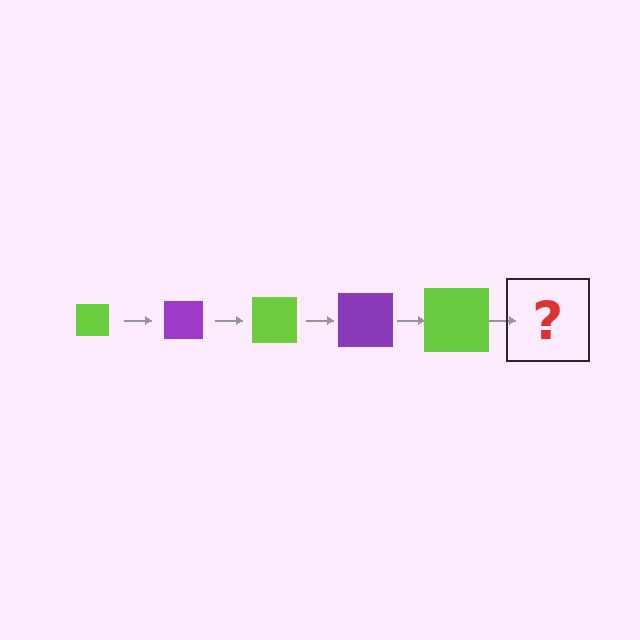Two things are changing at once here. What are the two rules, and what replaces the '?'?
The two rules are that the square grows larger each step and the color cycles through lime and purple. The '?' should be a purple square, larger than the previous one.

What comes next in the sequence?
The next element should be a purple square, larger than the previous one.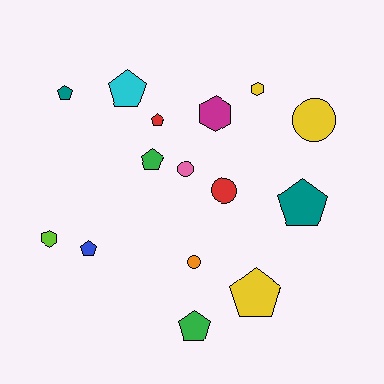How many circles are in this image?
There are 4 circles.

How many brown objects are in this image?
There are no brown objects.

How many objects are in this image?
There are 15 objects.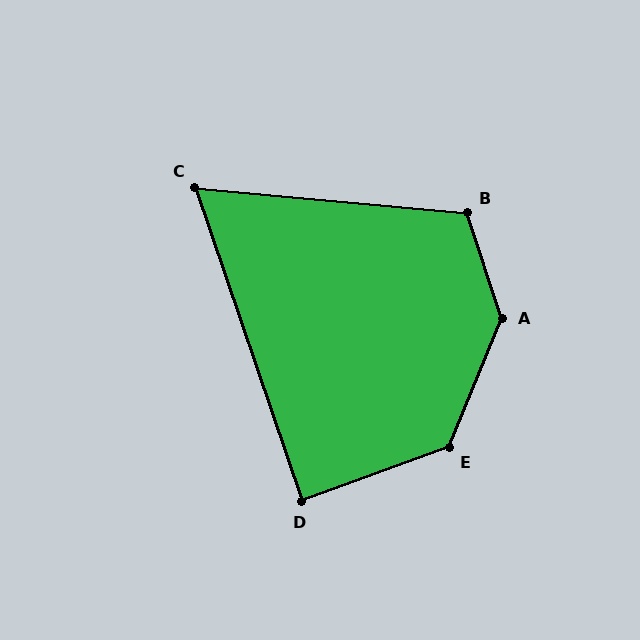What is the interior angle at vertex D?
Approximately 89 degrees (approximately right).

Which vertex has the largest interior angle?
A, at approximately 140 degrees.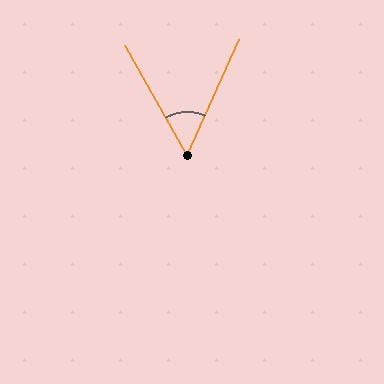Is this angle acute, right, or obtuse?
It is acute.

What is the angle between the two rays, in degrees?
Approximately 54 degrees.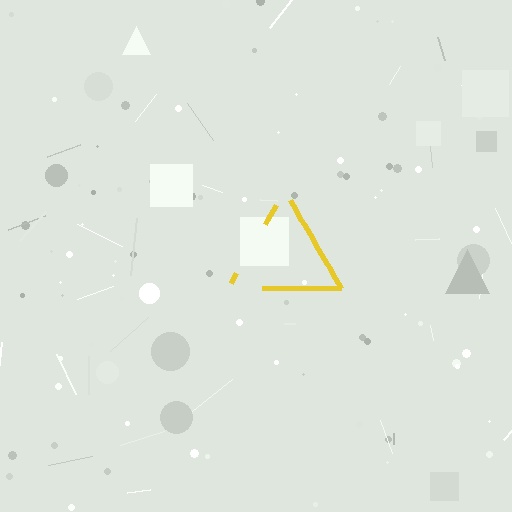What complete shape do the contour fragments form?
The contour fragments form a triangle.